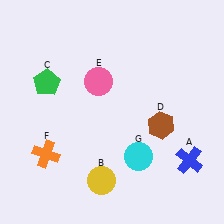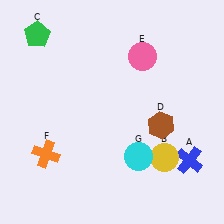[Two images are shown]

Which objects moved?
The objects that moved are: the yellow circle (B), the green pentagon (C), the pink circle (E).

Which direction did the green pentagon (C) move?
The green pentagon (C) moved up.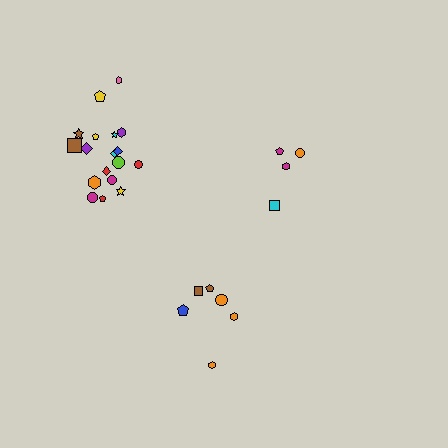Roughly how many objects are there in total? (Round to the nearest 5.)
Roughly 30 objects in total.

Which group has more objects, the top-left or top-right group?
The top-left group.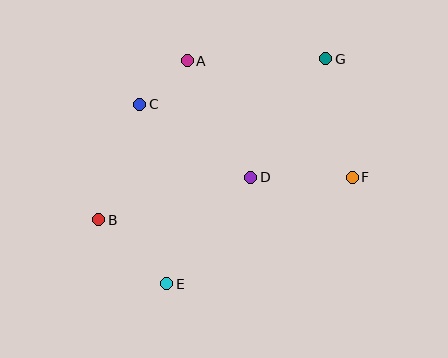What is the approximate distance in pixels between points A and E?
The distance between A and E is approximately 224 pixels.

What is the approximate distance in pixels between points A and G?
The distance between A and G is approximately 138 pixels.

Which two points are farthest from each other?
Points B and G are farthest from each other.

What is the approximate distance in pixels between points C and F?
The distance between C and F is approximately 225 pixels.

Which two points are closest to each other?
Points A and C are closest to each other.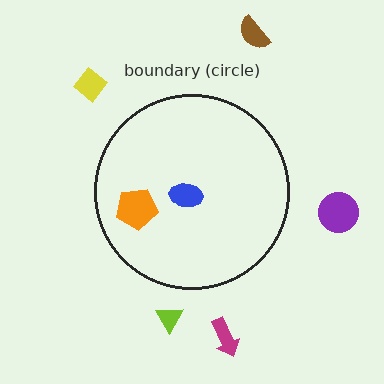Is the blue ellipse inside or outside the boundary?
Inside.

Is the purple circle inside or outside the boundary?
Outside.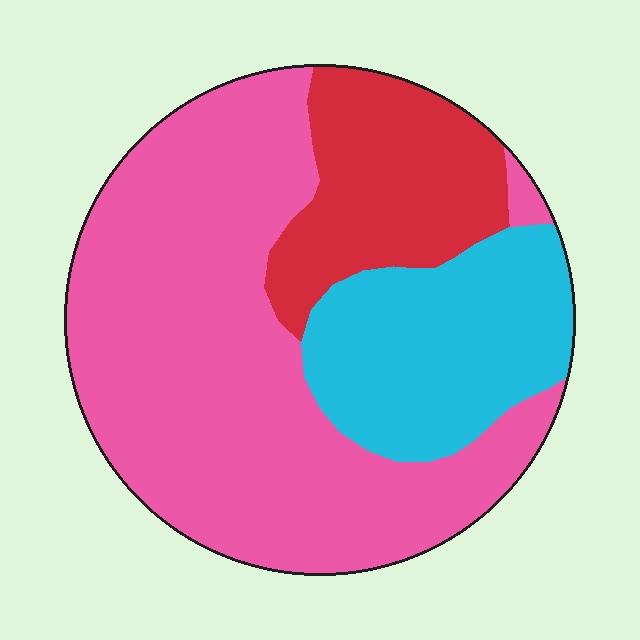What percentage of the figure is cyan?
Cyan takes up about one fifth (1/5) of the figure.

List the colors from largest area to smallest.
From largest to smallest: pink, cyan, red.